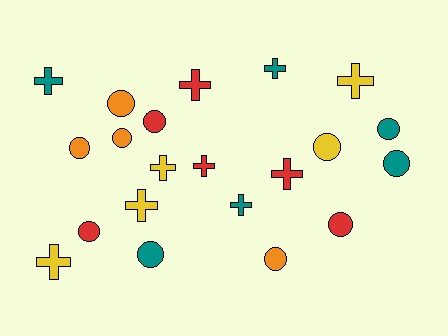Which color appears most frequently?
Red, with 6 objects.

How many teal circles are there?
There are 3 teal circles.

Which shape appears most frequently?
Circle, with 11 objects.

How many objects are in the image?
There are 21 objects.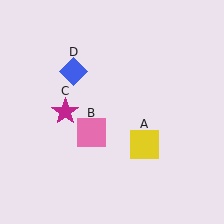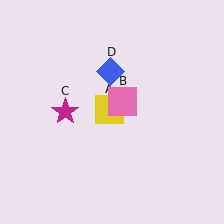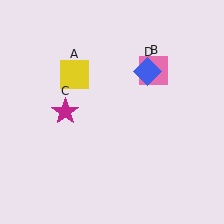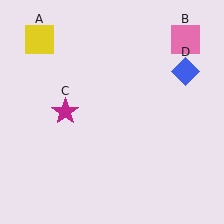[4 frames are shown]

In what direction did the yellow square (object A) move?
The yellow square (object A) moved up and to the left.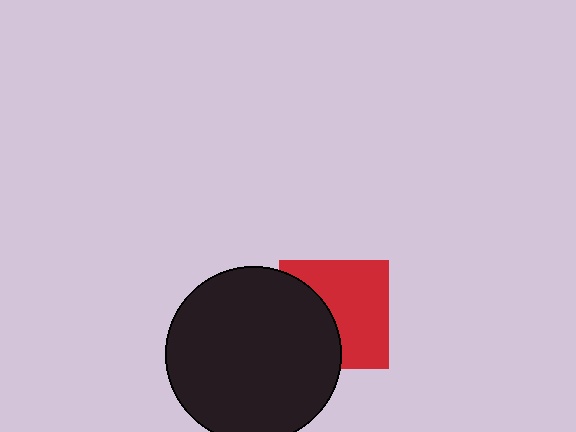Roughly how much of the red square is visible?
About half of it is visible (roughly 60%).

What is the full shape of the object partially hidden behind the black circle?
The partially hidden object is a red square.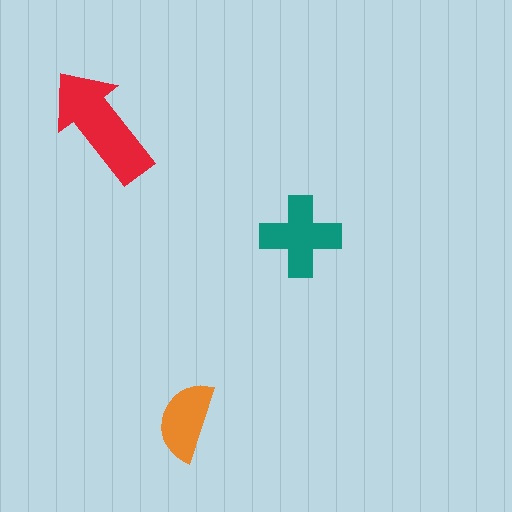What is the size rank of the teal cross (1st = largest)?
2nd.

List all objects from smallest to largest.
The orange semicircle, the teal cross, the red arrow.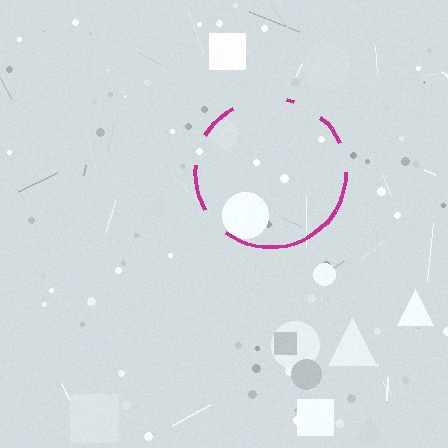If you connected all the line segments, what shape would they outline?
They would outline a circle.